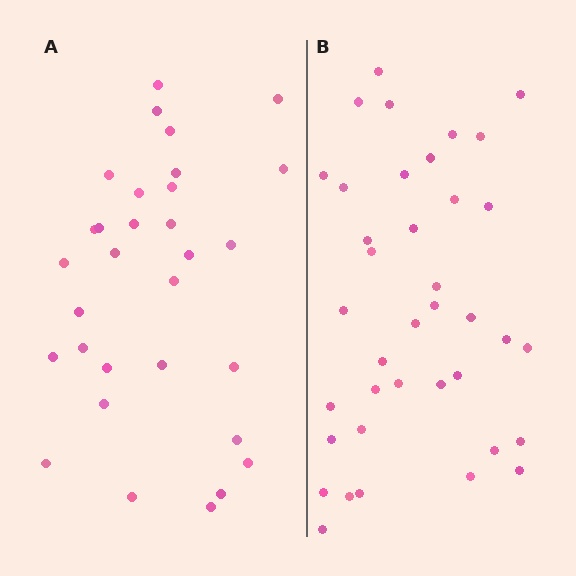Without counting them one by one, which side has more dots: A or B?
Region B (the right region) has more dots.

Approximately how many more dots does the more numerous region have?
Region B has roughly 8 or so more dots than region A.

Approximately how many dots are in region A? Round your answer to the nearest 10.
About 30 dots. (The exact count is 31, which rounds to 30.)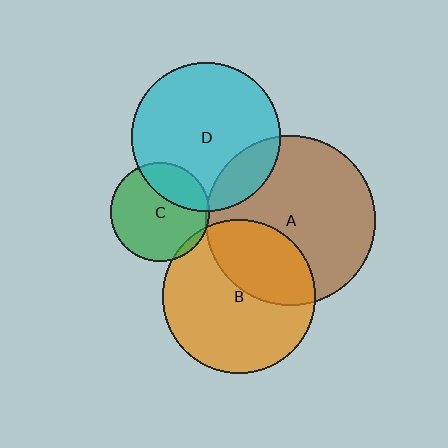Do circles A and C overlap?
Yes.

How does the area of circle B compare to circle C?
Approximately 2.4 times.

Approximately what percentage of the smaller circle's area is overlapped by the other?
Approximately 5%.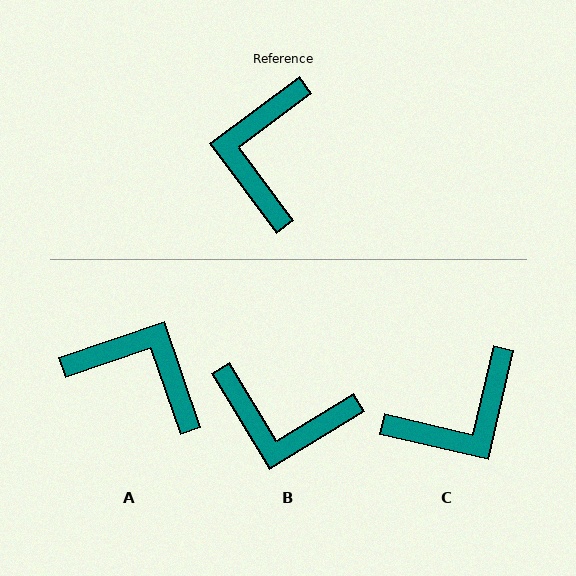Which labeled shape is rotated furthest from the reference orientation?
C, about 130 degrees away.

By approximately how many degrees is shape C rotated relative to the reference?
Approximately 130 degrees counter-clockwise.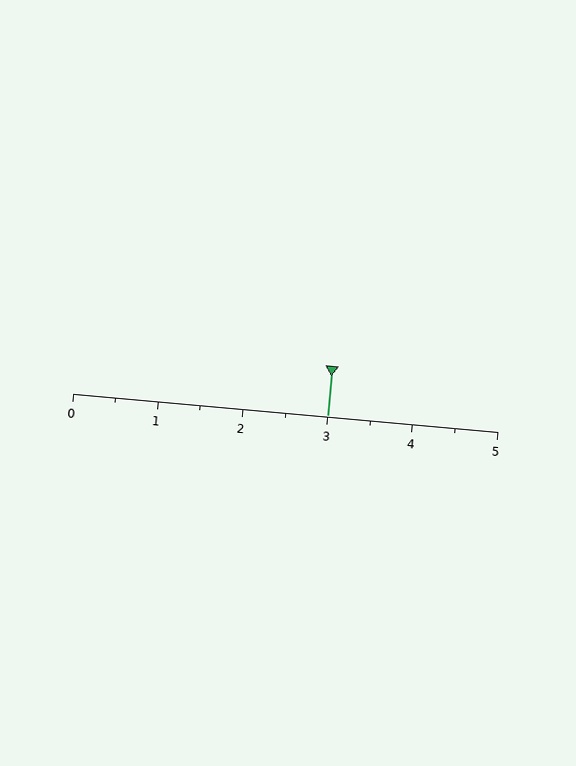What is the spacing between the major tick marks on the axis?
The major ticks are spaced 1 apart.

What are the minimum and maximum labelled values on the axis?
The axis runs from 0 to 5.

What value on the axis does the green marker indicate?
The marker indicates approximately 3.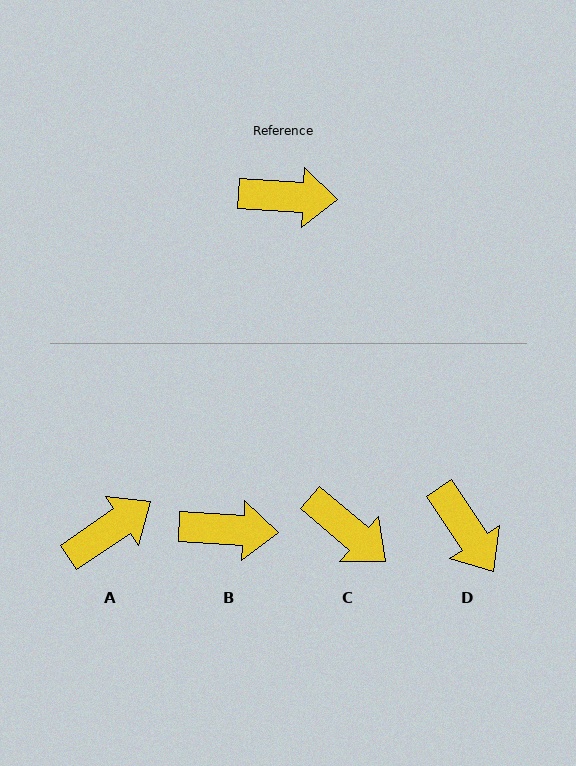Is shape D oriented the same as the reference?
No, it is off by about 54 degrees.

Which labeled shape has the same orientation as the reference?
B.